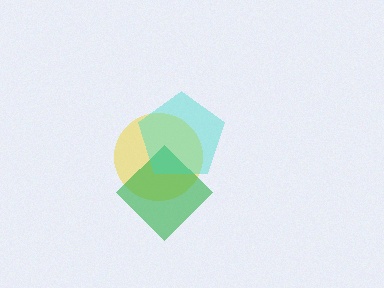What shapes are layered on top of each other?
The layered shapes are: a yellow circle, a green diamond, a cyan pentagon.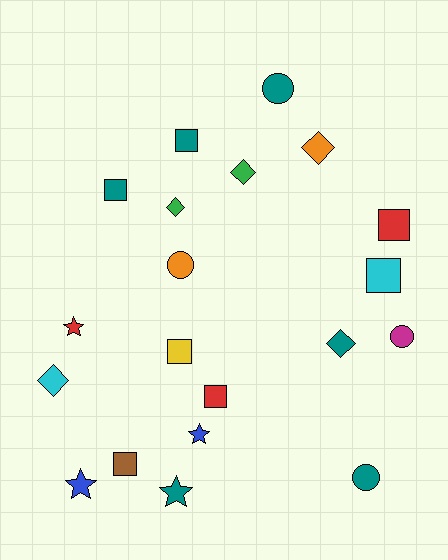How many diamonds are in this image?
There are 5 diamonds.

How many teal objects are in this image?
There are 6 teal objects.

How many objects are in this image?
There are 20 objects.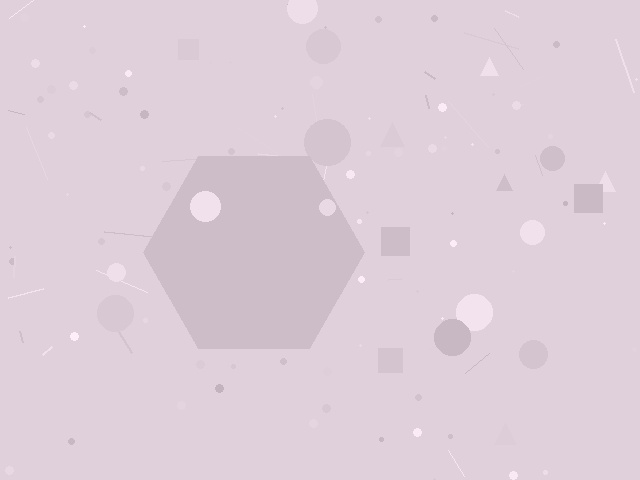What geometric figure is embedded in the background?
A hexagon is embedded in the background.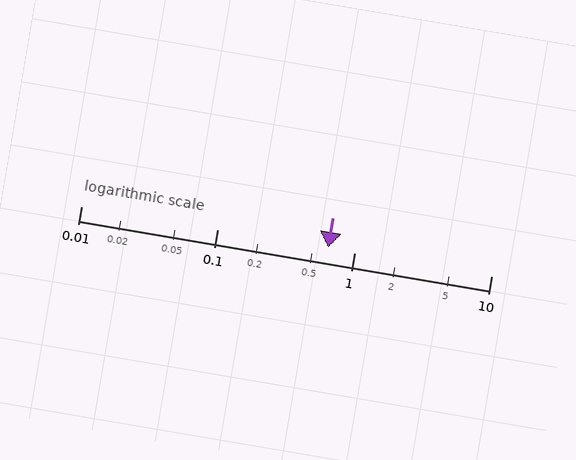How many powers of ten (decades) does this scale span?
The scale spans 3 decades, from 0.01 to 10.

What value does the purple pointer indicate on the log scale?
The pointer indicates approximately 0.64.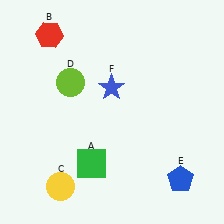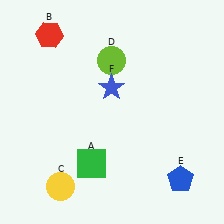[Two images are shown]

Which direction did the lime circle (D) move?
The lime circle (D) moved right.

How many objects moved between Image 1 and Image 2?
1 object moved between the two images.